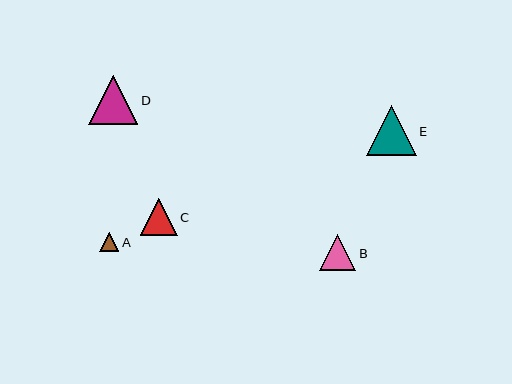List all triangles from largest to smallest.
From largest to smallest: E, D, C, B, A.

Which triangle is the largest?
Triangle E is the largest with a size of approximately 50 pixels.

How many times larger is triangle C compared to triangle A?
Triangle C is approximately 2.0 times the size of triangle A.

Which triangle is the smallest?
Triangle A is the smallest with a size of approximately 19 pixels.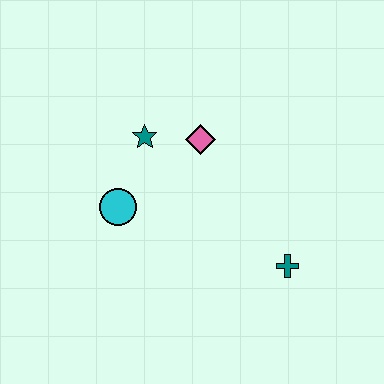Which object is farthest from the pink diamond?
The teal cross is farthest from the pink diamond.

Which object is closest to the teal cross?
The pink diamond is closest to the teal cross.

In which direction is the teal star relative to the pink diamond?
The teal star is to the left of the pink diamond.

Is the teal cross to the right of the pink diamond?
Yes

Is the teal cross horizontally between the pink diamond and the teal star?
No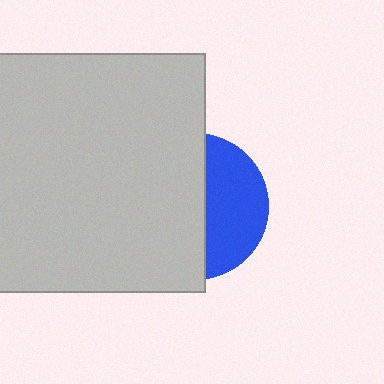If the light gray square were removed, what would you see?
You would see the complete blue circle.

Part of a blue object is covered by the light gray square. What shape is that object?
It is a circle.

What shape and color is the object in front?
The object in front is a light gray square.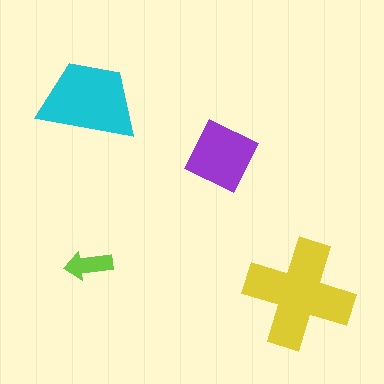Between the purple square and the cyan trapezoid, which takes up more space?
The cyan trapezoid.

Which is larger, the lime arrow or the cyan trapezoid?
The cyan trapezoid.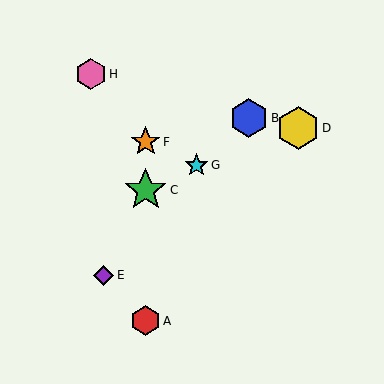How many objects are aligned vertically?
3 objects (A, C, F) are aligned vertically.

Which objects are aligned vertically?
Objects A, C, F are aligned vertically.